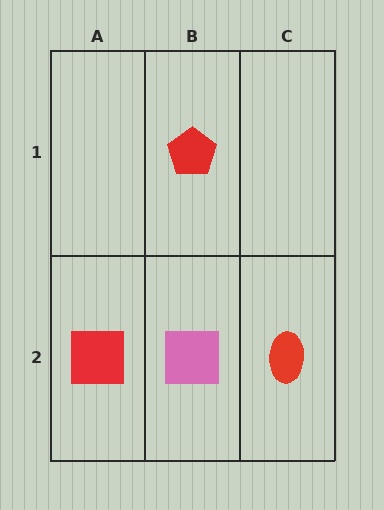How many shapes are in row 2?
3 shapes.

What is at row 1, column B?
A red pentagon.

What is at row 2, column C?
A red ellipse.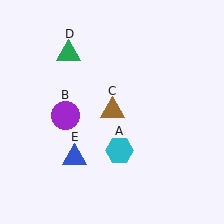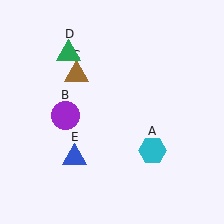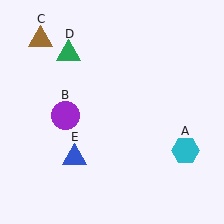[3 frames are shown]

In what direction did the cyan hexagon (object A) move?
The cyan hexagon (object A) moved right.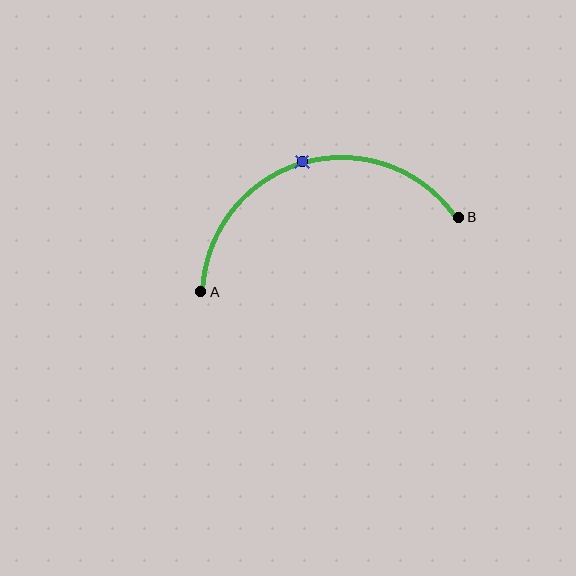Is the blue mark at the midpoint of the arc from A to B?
Yes. The blue mark lies on the arc at equal arc-length from both A and B — it is the arc midpoint.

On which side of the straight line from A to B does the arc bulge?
The arc bulges above the straight line connecting A and B.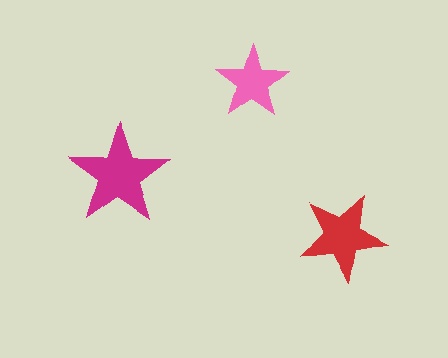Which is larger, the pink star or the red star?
The red one.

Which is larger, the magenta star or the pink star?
The magenta one.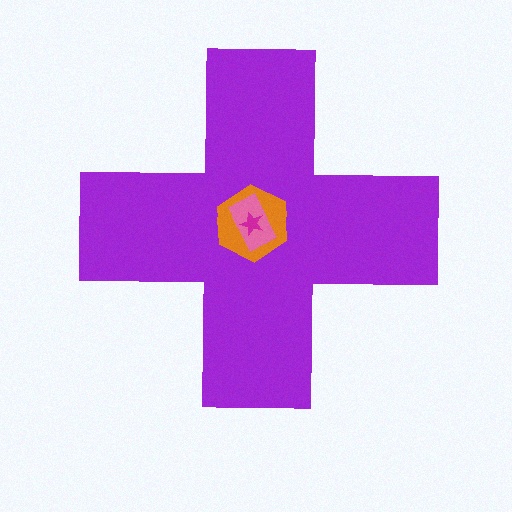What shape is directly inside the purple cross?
The orange hexagon.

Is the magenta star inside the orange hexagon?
Yes.